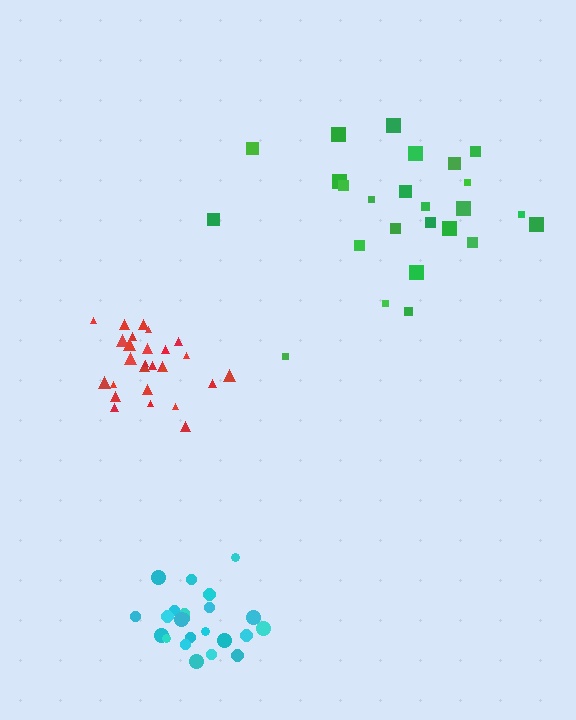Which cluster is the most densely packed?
Red.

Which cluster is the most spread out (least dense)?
Green.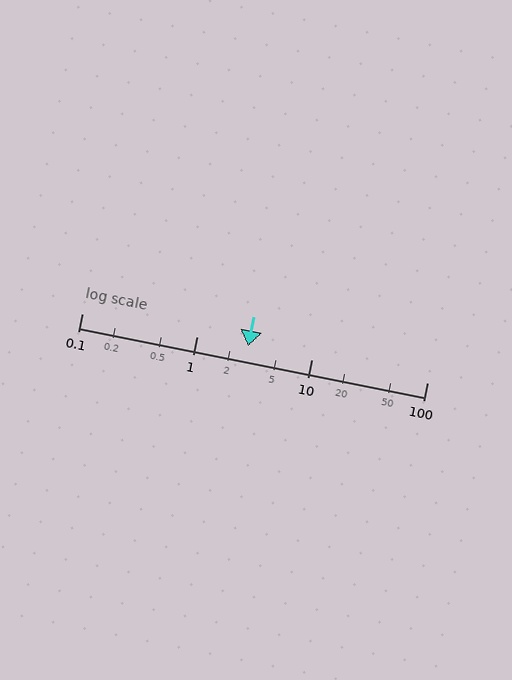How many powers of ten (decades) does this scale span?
The scale spans 3 decades, from 0.1 to 100.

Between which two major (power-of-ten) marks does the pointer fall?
The pointer is between 1 and 10.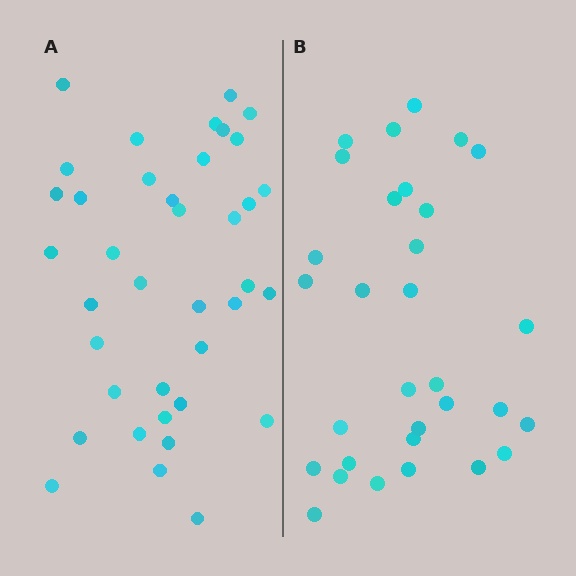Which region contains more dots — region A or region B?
Region A (the left region) has more dots.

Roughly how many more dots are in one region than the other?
Region A has roughly 8 or so more dots than region B.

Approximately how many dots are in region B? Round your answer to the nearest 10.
About 30 dots. (The exact count is 31, which rounds to 30.)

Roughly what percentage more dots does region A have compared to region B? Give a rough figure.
About 25% more.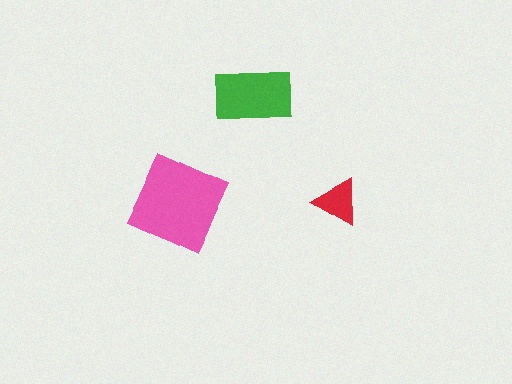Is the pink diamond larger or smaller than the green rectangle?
Larger.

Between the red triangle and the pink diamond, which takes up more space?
The pink diamond.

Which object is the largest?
The pink diamond.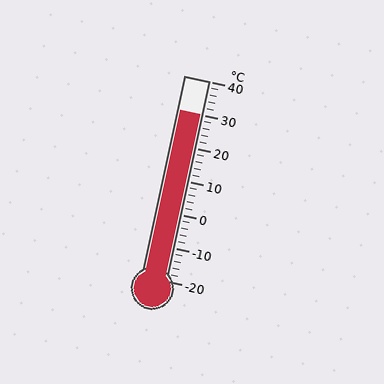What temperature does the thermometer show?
The thermometer shows approximately 30°C.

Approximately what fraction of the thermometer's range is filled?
The thermometer is filled to approximately 85% of its range.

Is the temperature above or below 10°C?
The temperature is above 10°C.